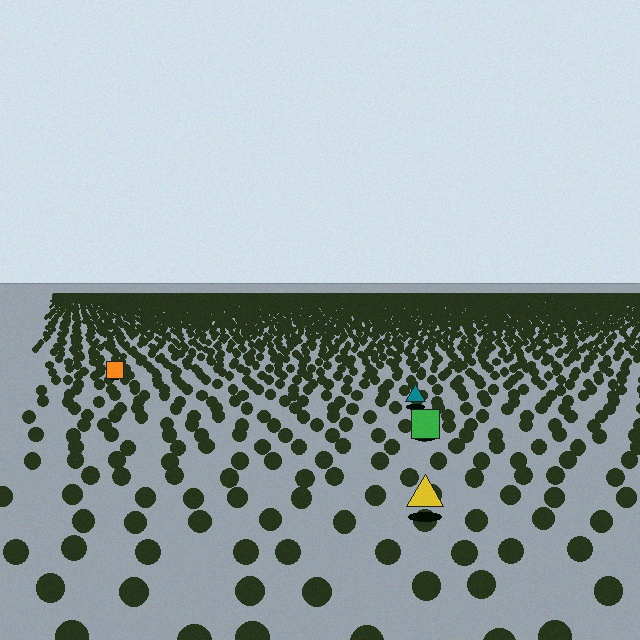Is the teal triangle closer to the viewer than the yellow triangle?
No. The yellow triangle is closer — you can tell from the texture gradient: the ground texture is coarser near it.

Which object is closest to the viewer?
The yellow triangle is closest. The texture marks near it are larger and more spread out.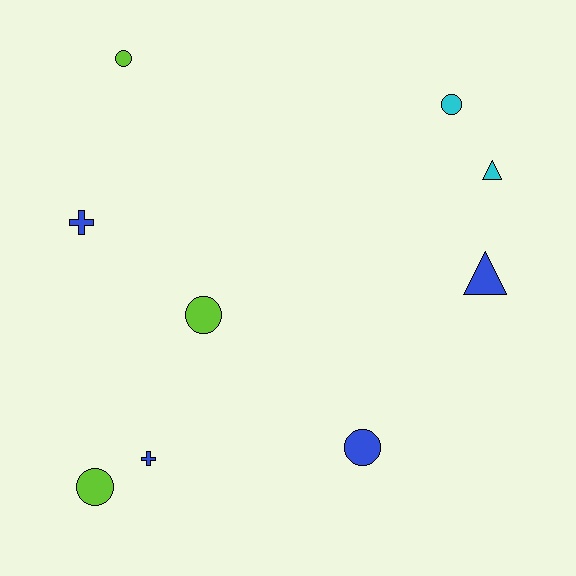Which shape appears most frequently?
Circle, with 5 objects.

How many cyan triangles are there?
There is 1 cyan triangle.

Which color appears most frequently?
Blue, with 4 objects.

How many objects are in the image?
There are 9 objects.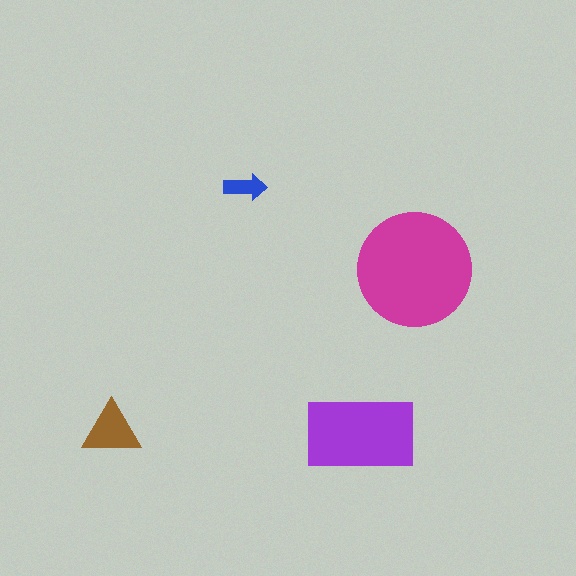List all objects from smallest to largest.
The blue arrow, the brown triangle, the purple rectangle, the magenta circle.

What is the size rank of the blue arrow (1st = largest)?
4th.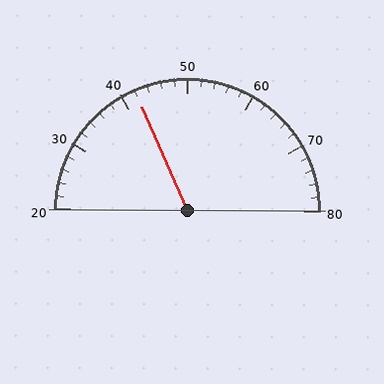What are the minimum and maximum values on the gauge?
The gauge ranges from 20 to 80.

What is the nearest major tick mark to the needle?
The nearest major tick mark is 40.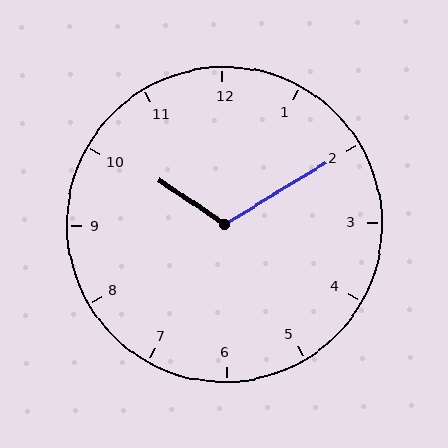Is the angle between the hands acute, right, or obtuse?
It is obtuse.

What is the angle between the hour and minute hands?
Approximately 115 degrees.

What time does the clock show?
10:10.